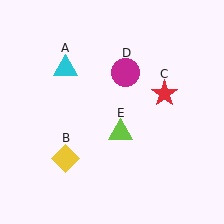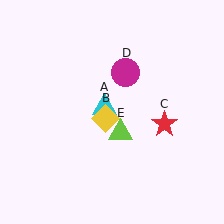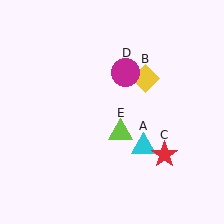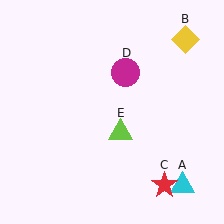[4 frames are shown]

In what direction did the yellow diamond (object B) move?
The yellow diamond (object B) moved up and to the right.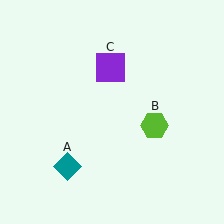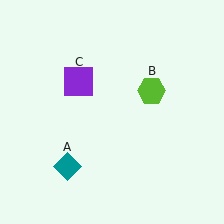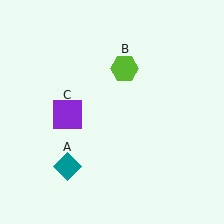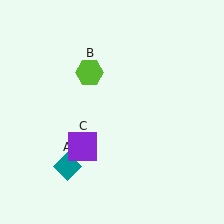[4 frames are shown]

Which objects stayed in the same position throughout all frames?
Teal diamond (object A) remained stationary.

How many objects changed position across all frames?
2 objects changed position: lime hexagon (object B), purple square (object C).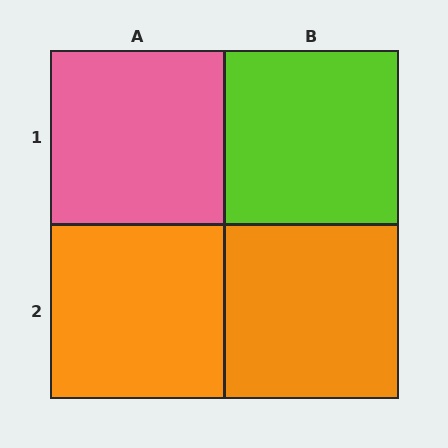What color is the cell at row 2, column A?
Orange.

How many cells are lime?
1 cell is lime.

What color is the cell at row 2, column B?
Orange.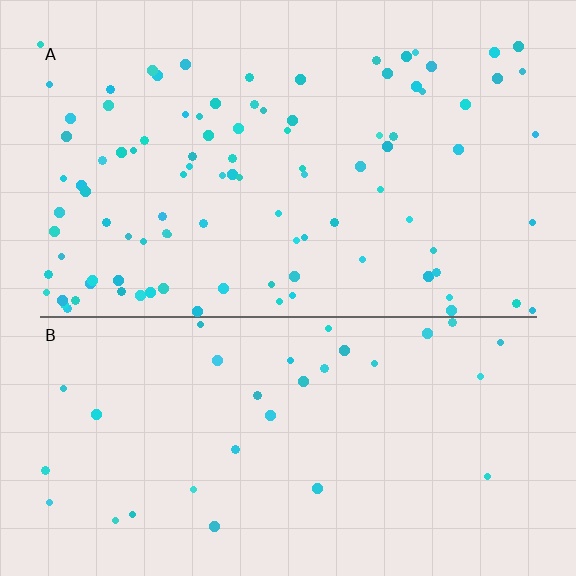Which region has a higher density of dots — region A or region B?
A (the top).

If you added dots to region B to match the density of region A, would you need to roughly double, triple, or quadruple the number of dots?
Approximately triple.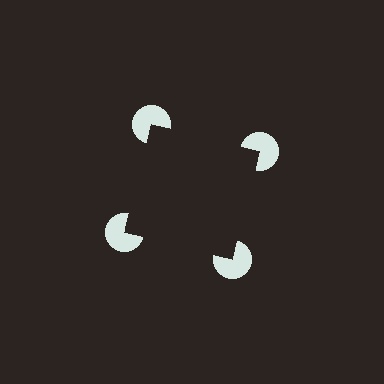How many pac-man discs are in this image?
There are 4 — one at each vertex of the illusory square.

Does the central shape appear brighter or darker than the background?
It typically appears slightly darker than the background, even though no actual brightness change is drawn.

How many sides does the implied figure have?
4 sides.